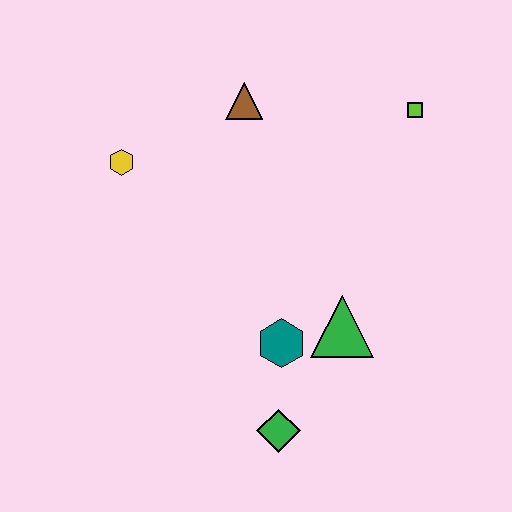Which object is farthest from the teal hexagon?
The lime square is farthest from the teal hexagon.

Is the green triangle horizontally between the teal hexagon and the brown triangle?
No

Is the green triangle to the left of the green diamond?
No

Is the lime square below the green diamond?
No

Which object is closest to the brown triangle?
The yellow hexagon is closest to the brown triangle.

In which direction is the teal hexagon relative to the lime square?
The teal hexagon is below the lime square.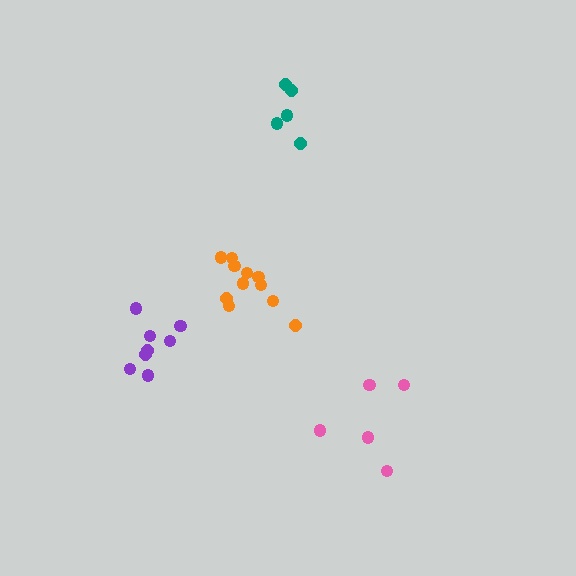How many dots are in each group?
Group 1: 11 dots, Group 2: 5 dots, Group 3: 8 dots, Group 4: 5 dots (29 total).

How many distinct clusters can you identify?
There are 4 distinct clusters.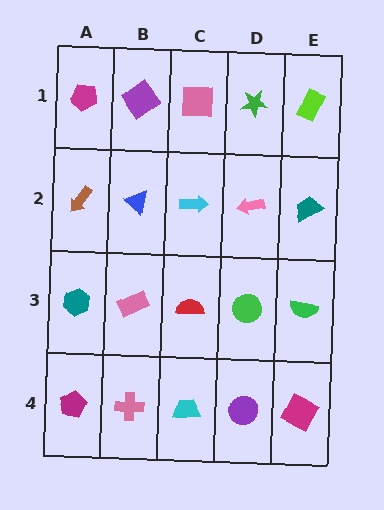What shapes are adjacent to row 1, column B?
A blue triangle (row 2, column B), a magenta pentagon (row 1, column A), a pink square (row 1, column C).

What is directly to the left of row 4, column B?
A magenta pentagon.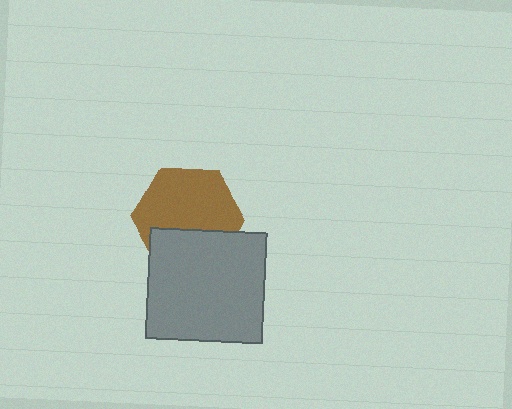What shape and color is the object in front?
The object in front is a gray rectangle.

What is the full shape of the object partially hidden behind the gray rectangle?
The partially hidden object is a brown hexagon.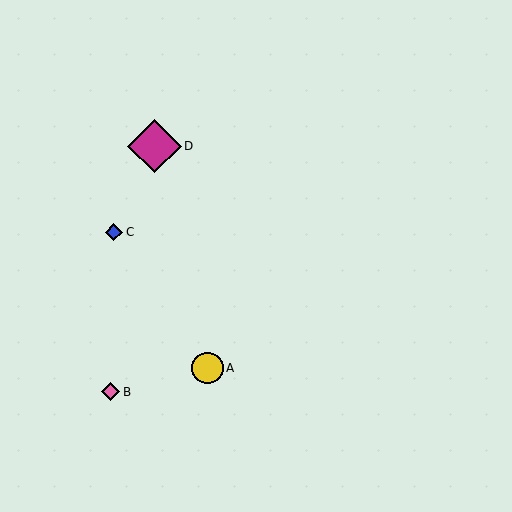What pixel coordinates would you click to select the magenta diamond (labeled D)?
Click at (155, 146) to select the magenta diamond D.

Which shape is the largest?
The magenta diamond (labeled D) is the largest.